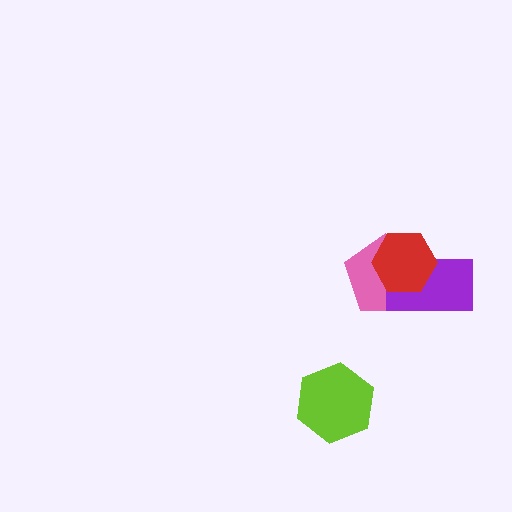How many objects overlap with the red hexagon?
2 objects overlap with the red hexagon.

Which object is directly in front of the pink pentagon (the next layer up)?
The purple rectangle is directly in front of the pink pentagon.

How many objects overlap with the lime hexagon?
0 objects overlap with the lime hexagon.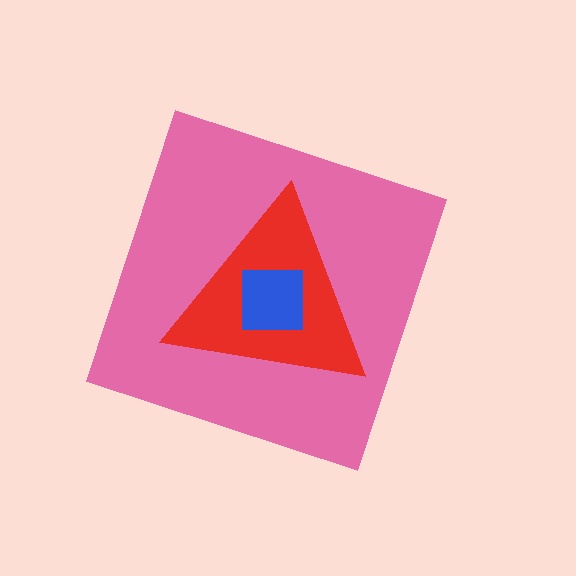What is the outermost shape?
The pink diamond.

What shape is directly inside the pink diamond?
The red triangle.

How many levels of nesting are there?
3.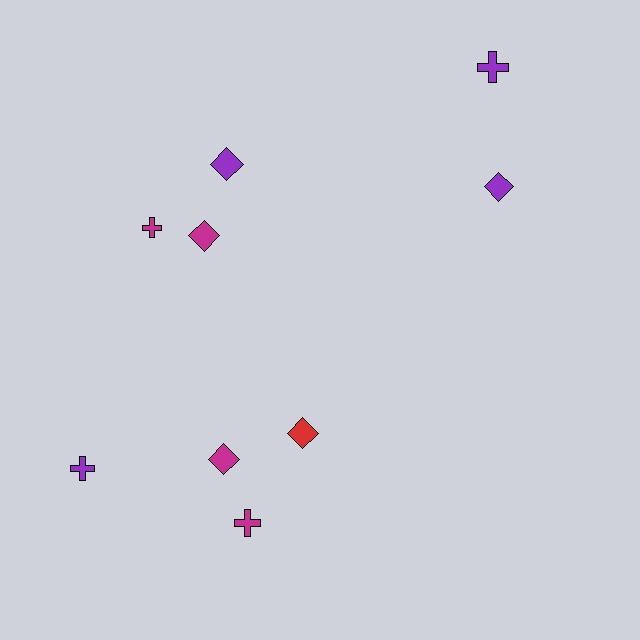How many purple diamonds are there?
There are 2 purple diamonds.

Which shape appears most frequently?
Diamond, with 5 objects.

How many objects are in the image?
There are 9 objects.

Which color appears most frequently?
Purple, with 4 objects.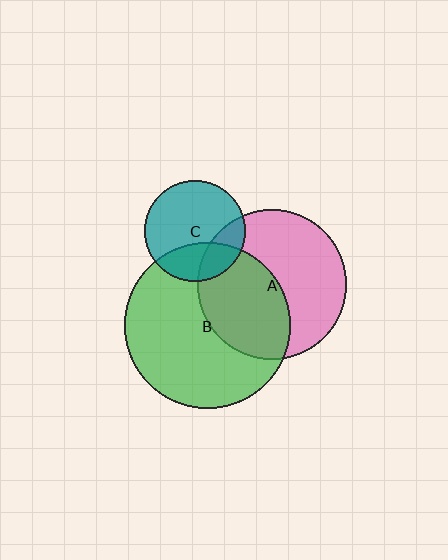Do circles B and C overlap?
Yes.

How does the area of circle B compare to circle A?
Approximately 1.2 times.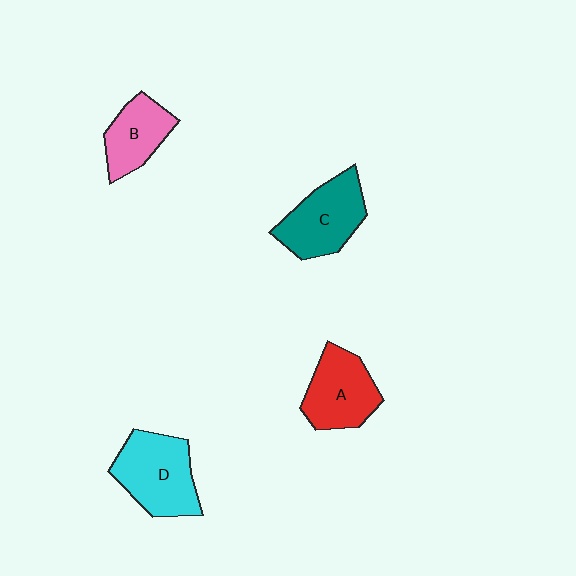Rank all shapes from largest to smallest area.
From largest to smallest: D (cyan), C (teal), A (red), B (pink).